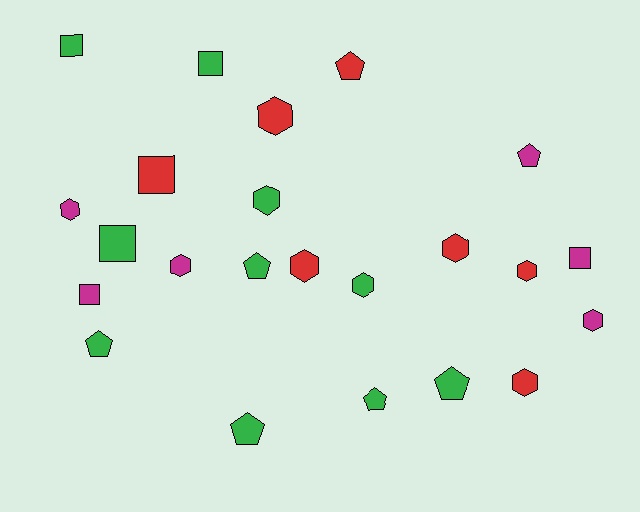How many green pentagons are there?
There are 5 green pentagons.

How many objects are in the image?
There are 23 objects.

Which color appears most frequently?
Green, with 10 objects.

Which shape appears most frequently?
Hexagon, with 10 objects.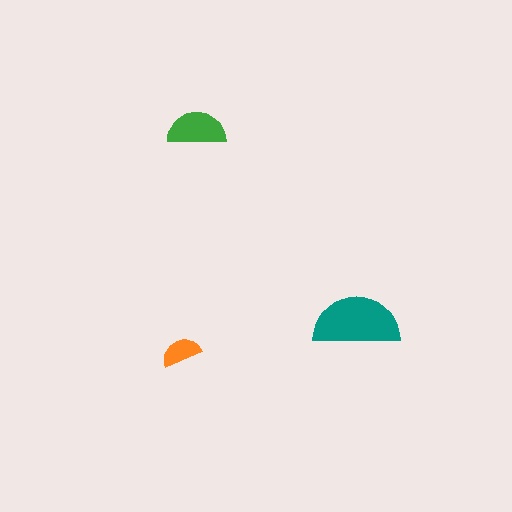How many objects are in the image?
There are 3 objects in the image.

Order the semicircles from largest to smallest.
the teal one, the green one, the orange one.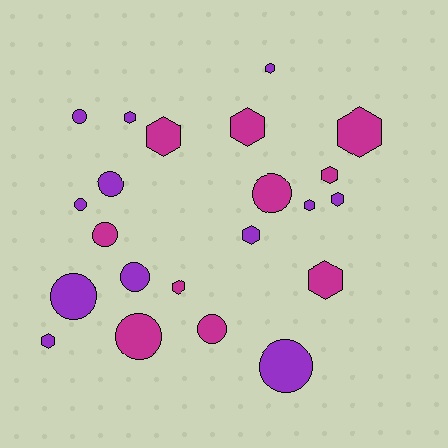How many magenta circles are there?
There are 4 magenta circles.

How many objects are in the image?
There are 22 objects.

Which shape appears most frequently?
Hexagon, with 12 objects.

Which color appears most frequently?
Purple, with 12 objects.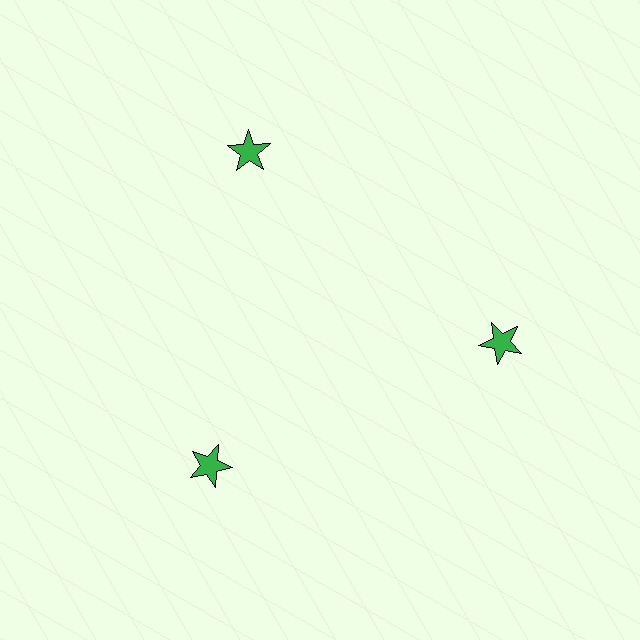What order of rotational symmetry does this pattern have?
This pattern has 3-fold rotational symmetry.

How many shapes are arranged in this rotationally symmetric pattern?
There are 3 shapes, arranged in 3 groups of 1.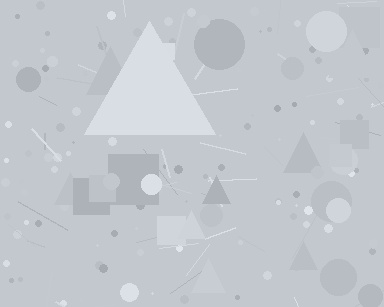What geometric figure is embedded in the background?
A triangle is embedded in the background.